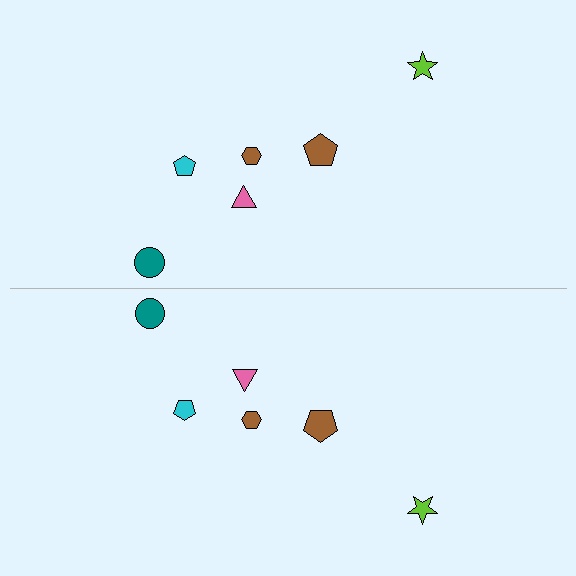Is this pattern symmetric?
Yes, this pattern has bilateral (reflection) symmetry.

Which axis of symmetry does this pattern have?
The pattern has a horizontal axis of symmetry running through the center of the image.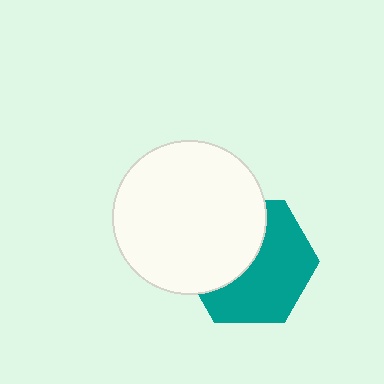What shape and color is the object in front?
The object in front is a white circle.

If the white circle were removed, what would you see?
You would see the complete teal hexagon.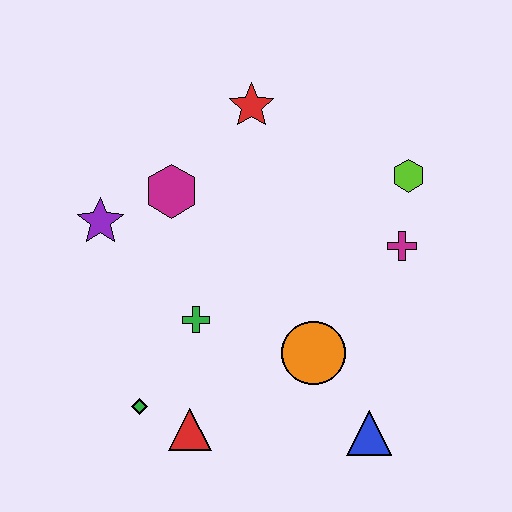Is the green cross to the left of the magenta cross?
Yes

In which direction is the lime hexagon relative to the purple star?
The lime hexagon is to the right of the purple star.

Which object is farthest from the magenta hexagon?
The blue triangle is farthest from the magenta hexagon.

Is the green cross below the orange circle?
No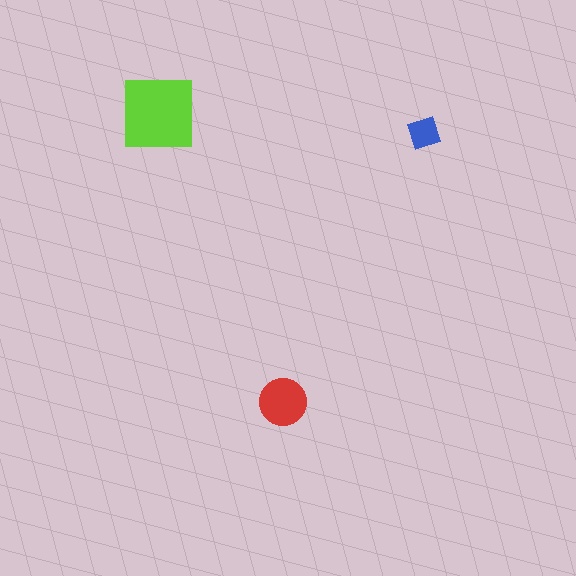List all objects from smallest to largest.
The blue diamond, the red circle, the lime square.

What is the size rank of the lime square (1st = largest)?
1st.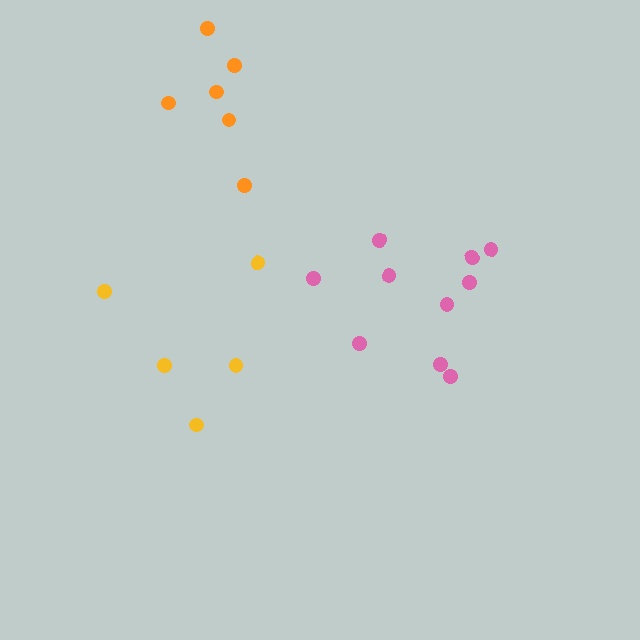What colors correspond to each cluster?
The clusters are colored: yellow, pink, orange.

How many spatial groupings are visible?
There are 3 spatial groupings.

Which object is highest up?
The orange cluster is topmost.